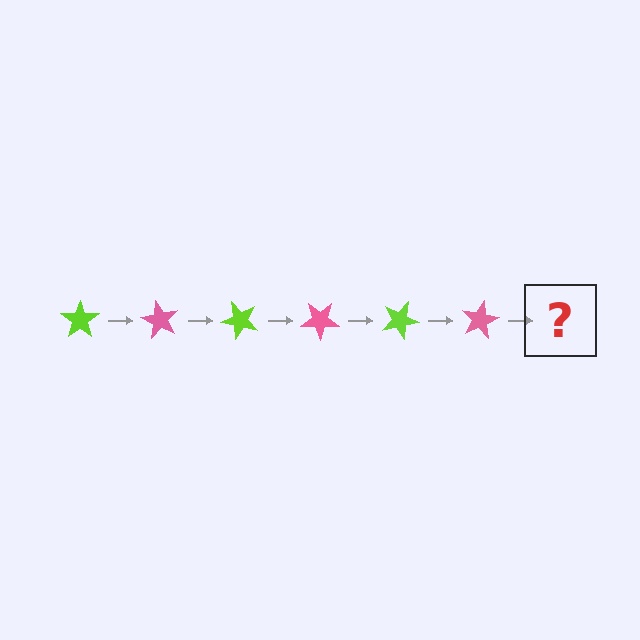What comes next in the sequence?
The next element should be a lime star, rotated 360 degrees from the start.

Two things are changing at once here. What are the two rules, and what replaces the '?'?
The two rules are that it rotates 60 degrees each step and the color cycles through lime and pink. The '?' should be a lime star, rotated 360 degrees from the start.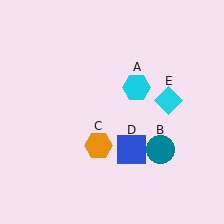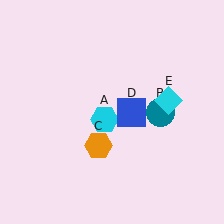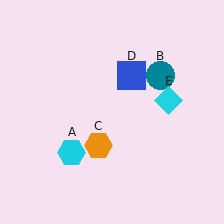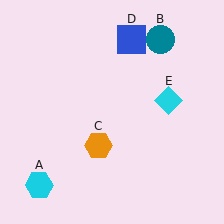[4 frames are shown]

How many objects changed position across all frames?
3 objects changed position: cyan hexagon (object A), teal circle (object B), blue square (object D).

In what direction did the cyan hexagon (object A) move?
The cyan hexagon (object A) moved down and to the left.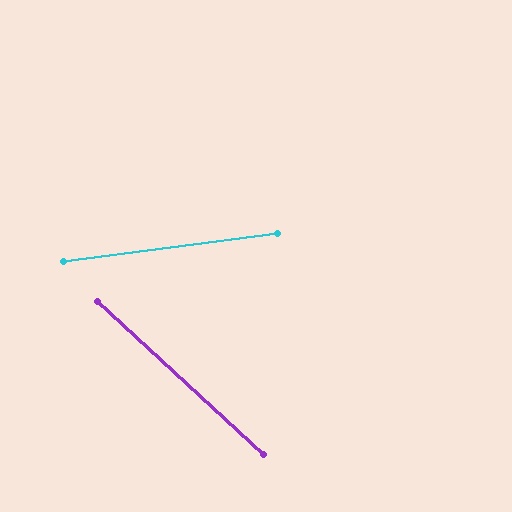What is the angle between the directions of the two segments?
Approximately 50 degrees.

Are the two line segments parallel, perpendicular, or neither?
Neither parallel nor perpendicular — they differ by about 50°.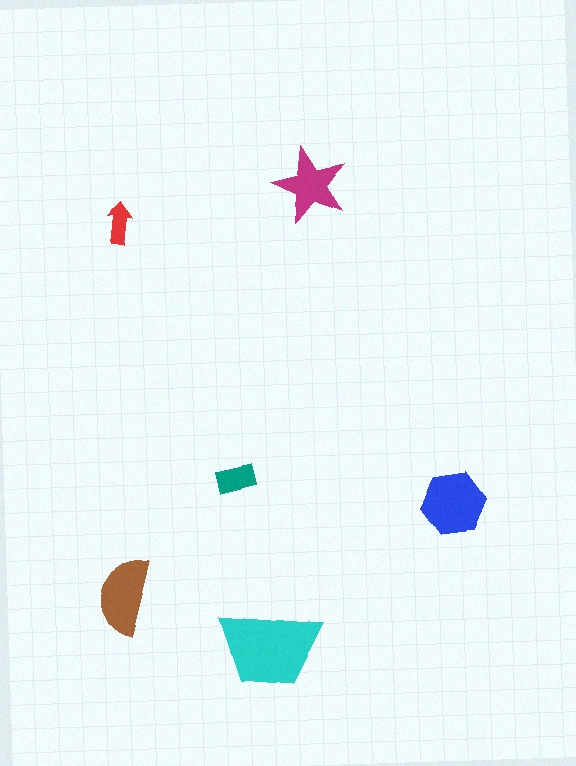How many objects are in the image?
There are 6 objects in the image.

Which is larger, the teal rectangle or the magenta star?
The magenta star.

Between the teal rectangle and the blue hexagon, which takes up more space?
The blue hexagon.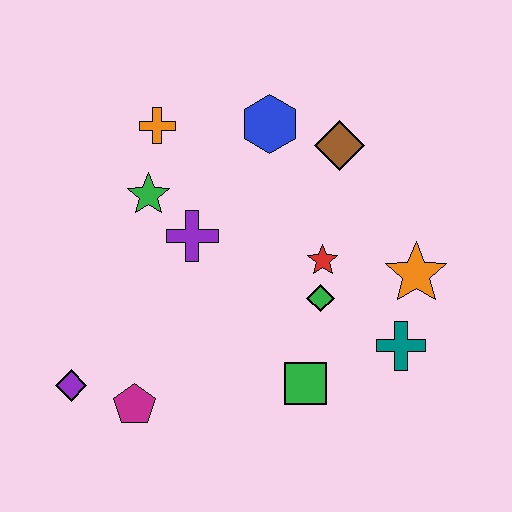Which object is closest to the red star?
The green diamond is closest to the red star.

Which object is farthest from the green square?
The orange cross is farthest from the green square.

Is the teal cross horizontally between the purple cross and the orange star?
Yes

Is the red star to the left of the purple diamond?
No